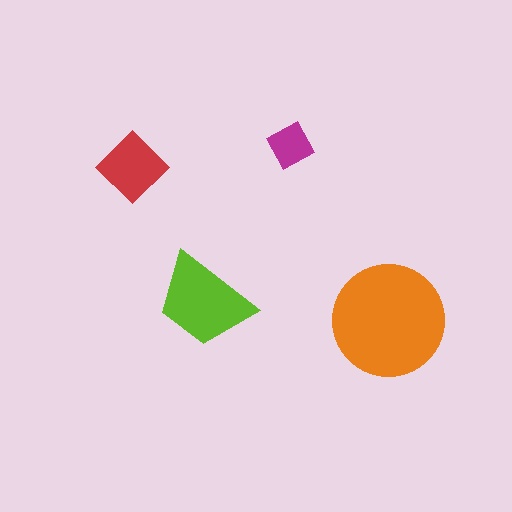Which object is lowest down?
The orange circle is bottommost.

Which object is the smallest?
The magenta square.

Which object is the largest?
The orange circle.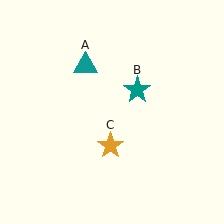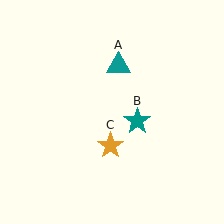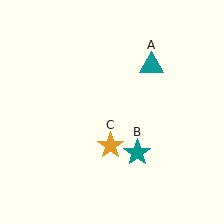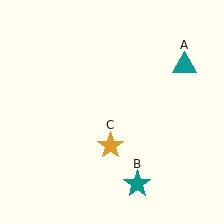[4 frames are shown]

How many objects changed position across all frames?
2 objects changed position: teal triangle (object A), teal star (object B).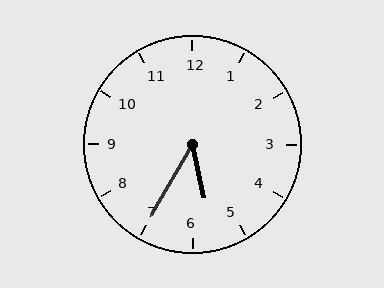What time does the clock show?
5:35.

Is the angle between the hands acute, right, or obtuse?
It is acute.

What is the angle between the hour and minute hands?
Approximately 42 degrees.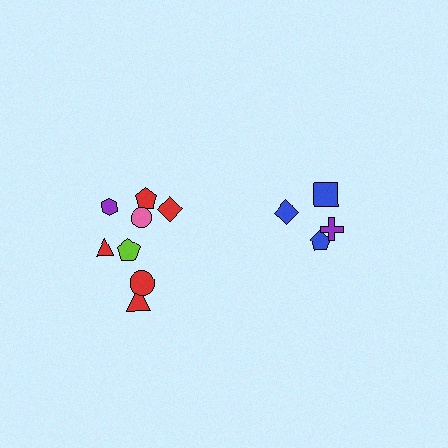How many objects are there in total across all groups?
There are 12 objects.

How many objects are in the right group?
There are 4 objects.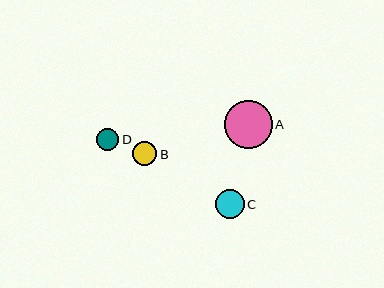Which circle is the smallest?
Circle D is the smallest with a size of approximately 22 pixels.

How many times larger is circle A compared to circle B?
Circle A is approximately 2.0 times the size of circle B.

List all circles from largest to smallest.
From largest to smallest: A, C, B, D.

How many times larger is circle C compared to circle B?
Circle C is approximately 1.2 times the size of circle B.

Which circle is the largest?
Circle A is the largest with a size of approximately 48 pixels.